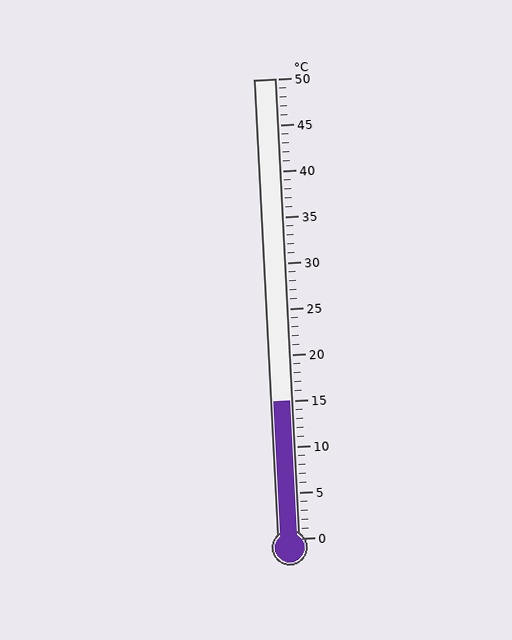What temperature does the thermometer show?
The thermometer shows approximately 15°C.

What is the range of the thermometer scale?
The thermometer scale ranges from 0°C to 50°C.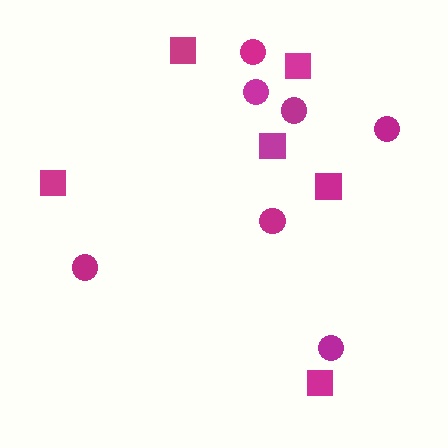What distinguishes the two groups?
There are 2 groups: one group of squares (6) and one group of circles (7).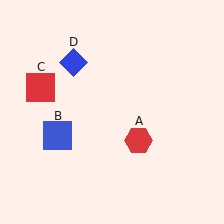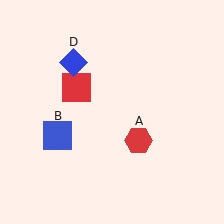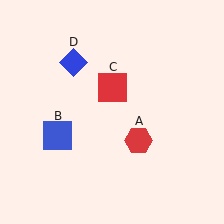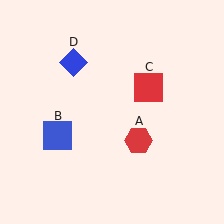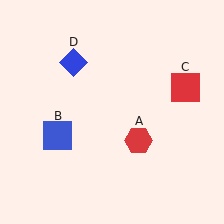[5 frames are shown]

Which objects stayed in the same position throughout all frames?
Red hexagon (object A) and blue square (object B) and blue diamond (object D) remained stationary.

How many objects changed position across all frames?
1 object changed position: red square (object C).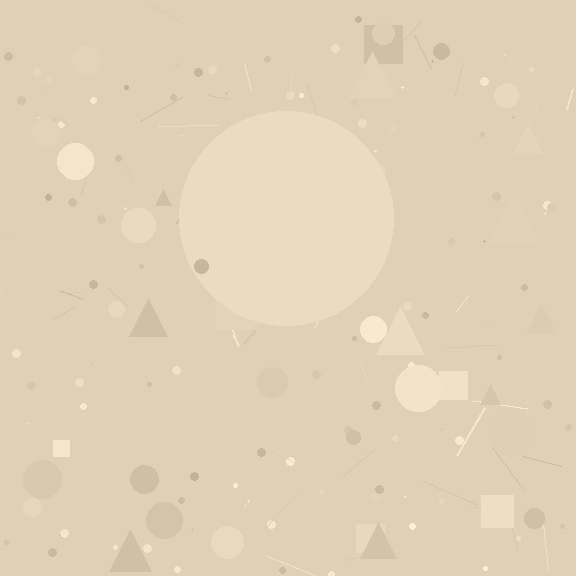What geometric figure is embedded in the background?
A circle is embedded in the background.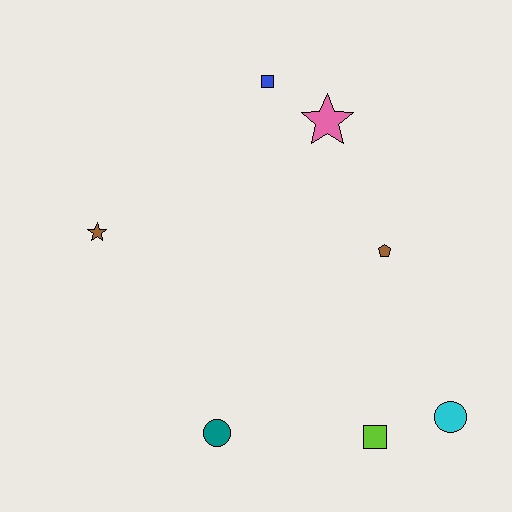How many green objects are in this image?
There are no green objects.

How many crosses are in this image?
There are no crosses.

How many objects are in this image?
There are 7 objects.